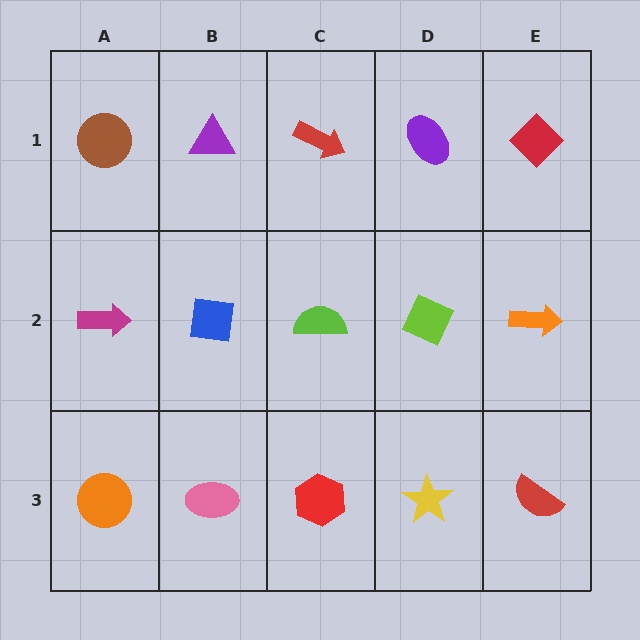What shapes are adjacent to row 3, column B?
A blue square (row 2, column B), an orange circle (row 3, column A), a red hexagon (row 3, column C).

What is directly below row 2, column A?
An orange circle.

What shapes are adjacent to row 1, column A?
A magenta arrow (row 2, column A), a purple triangle (row 1, column B).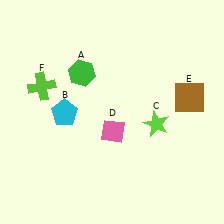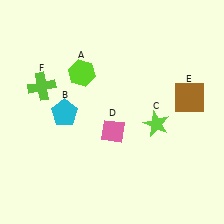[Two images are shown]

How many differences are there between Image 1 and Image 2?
There is 1 difference between the two images.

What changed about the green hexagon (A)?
In Image 1, A is green. In Image 2, it changed to lime.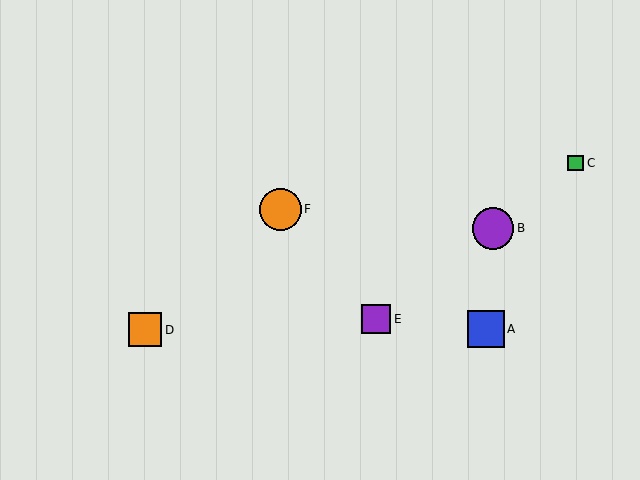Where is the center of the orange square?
The center of the orange square is at (145, 330).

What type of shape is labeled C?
Shape C is a green square.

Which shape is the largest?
The orange circle (labeled F) is the largest.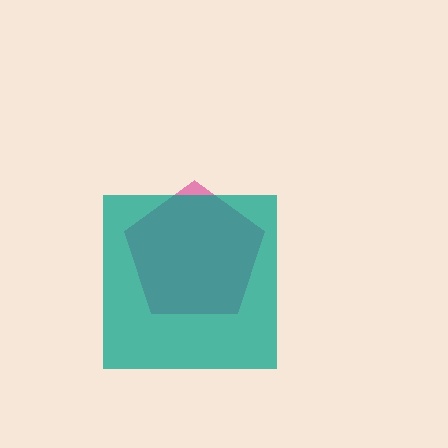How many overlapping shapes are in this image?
There are 2 overlapping shapes in the image.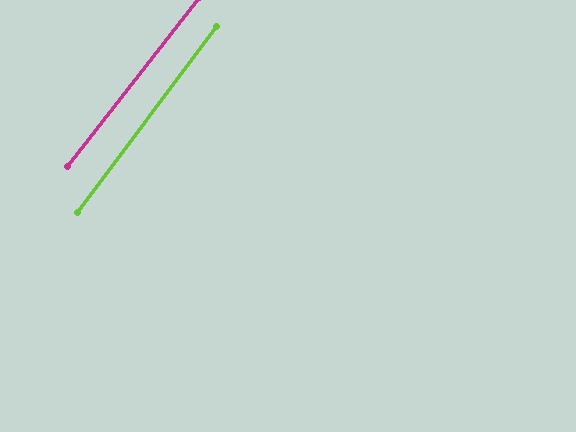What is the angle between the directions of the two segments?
Approximately 1 degree.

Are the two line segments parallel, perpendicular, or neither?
Parallel — their directions differ by only 1.0°.